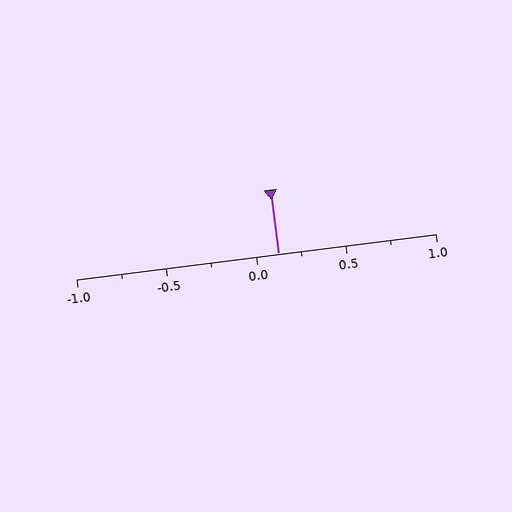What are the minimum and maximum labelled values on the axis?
The axis runs from -1.0 to 1.0.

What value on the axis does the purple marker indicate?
The marker indicates approximately 0.12.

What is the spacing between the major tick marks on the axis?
The major ticks are spaced 0.5 apart.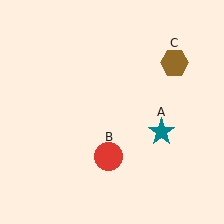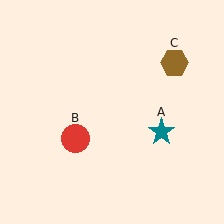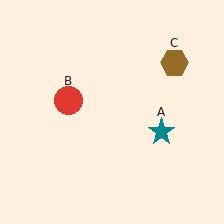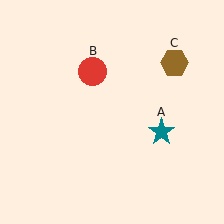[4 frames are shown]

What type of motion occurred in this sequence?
The red circle (object B) rotated clockwise around the center of the scene.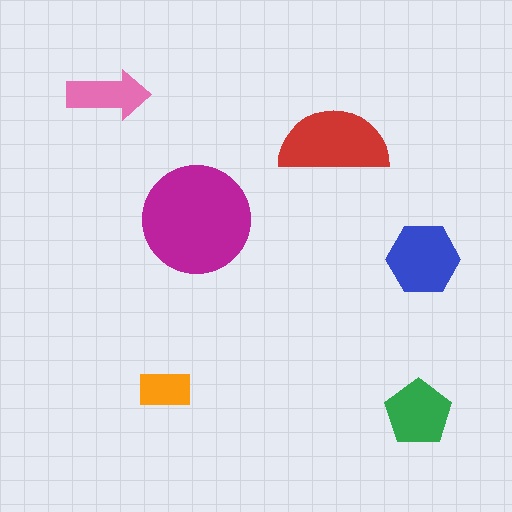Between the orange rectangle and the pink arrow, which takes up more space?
The pink arrow.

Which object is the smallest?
The orange rectangle.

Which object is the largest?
The magenta circle.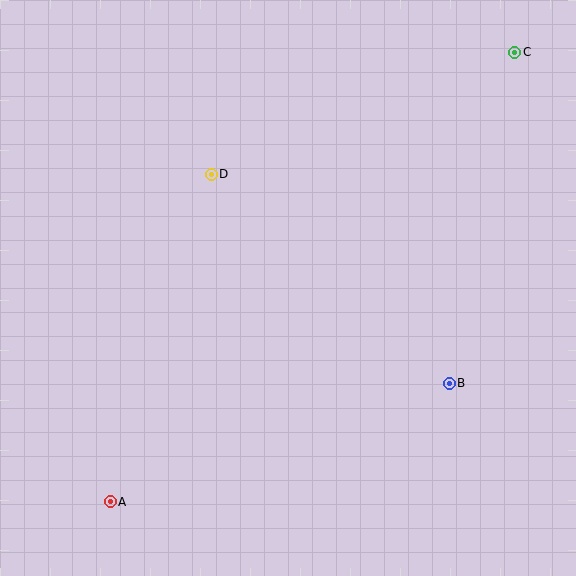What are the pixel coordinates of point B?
Point B is at (449, 383).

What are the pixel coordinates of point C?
Point C is at (515, 52).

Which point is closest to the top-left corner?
Point D is closest to the top-left corner.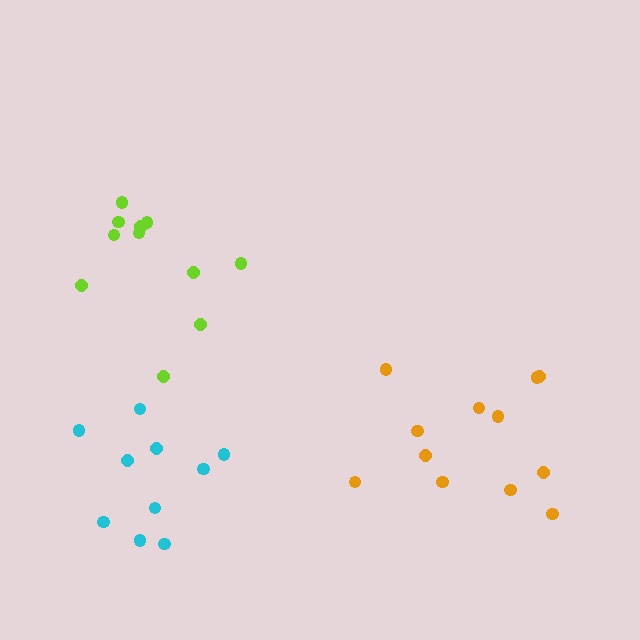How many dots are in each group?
Group 1: 12 dots, Group 2: 10 dots, Group 3: 12 dots (34 total).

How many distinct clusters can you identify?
There are 3 distinct clusters.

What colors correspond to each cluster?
The clusters are colored: lime, cyan, orange.